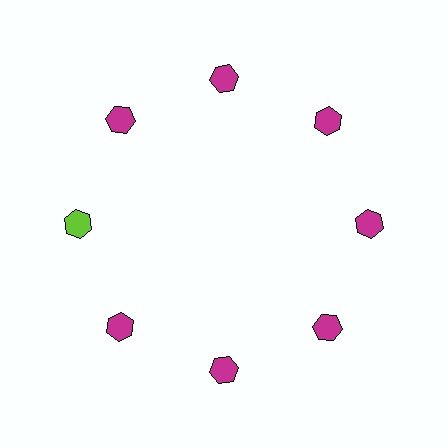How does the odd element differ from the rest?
It has a different color: lime instead of magenta.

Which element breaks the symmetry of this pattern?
The lime hexagon at roughly the 9 o'clock position breaks the symmetry. All other shapes are magenta hexagons.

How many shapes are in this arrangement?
There are 8 shapes arranged in a ring pattern.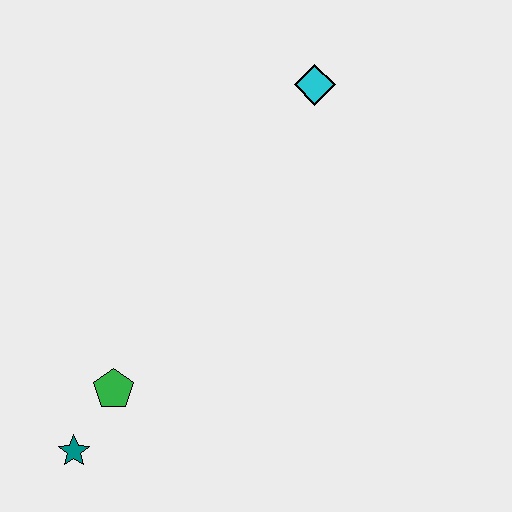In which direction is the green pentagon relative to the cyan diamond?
The green pentagon is below the cyan diamond.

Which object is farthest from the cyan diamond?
The teal star is farthest from the cyan diamond.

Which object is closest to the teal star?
The green pentagon is closest to the teal star.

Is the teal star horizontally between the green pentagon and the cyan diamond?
No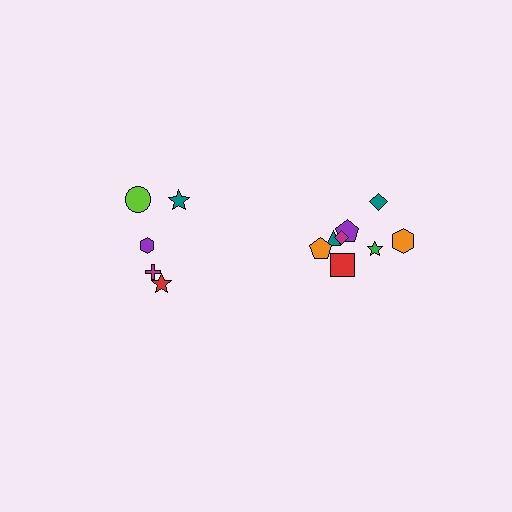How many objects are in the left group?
There are 5 objects.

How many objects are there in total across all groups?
There are 13 objects.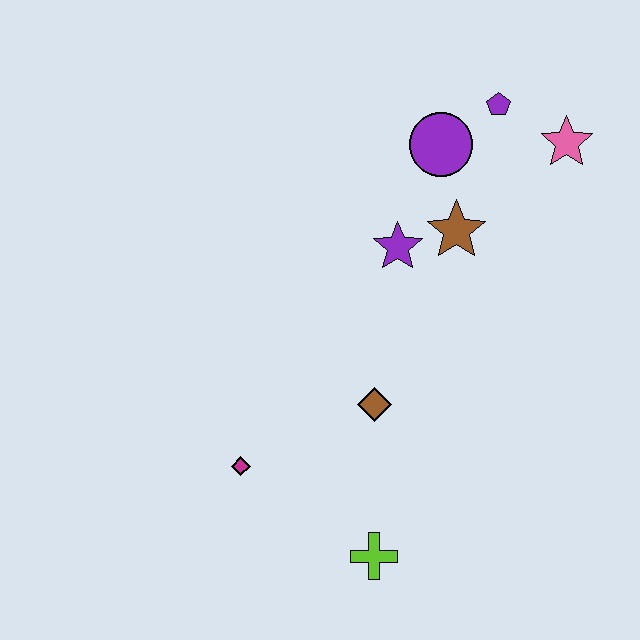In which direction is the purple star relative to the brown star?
The purple star is to the left of the brown star.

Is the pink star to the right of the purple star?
Yes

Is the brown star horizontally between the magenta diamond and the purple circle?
No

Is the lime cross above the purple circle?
No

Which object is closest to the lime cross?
The brown diamond is closest to the lime cross.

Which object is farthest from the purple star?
The lime cross is farthest from the purple star.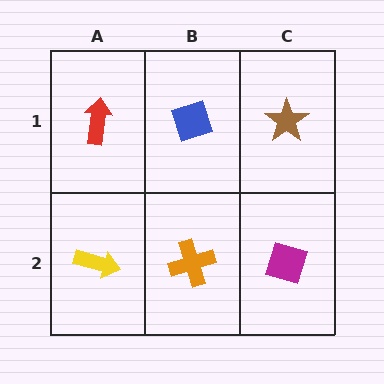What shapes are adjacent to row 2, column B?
A blue diamond (row 1, column B), a yellow arrow (row 2, column A), a magenta diamond (row 2, column C).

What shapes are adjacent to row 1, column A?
A yellow arrow (row 2, column A), a blue diamond (row 1, column B).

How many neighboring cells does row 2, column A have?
2.